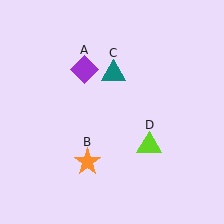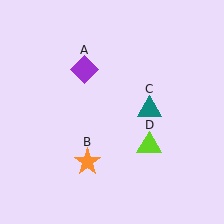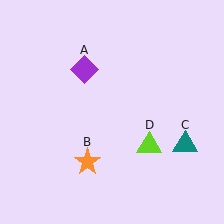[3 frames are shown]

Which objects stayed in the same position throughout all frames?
Purple diamond (object A) and orange star (object B) and lime triangle (object D) remained stationary.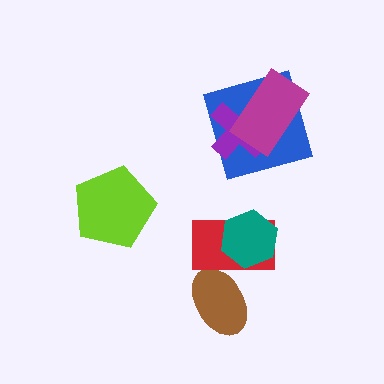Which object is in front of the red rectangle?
The teal hexagon is in front of the red rectangle.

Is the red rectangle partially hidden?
Yes, it is partially covered by another shape.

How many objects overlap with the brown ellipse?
1 object overlaps with the brown ellipse.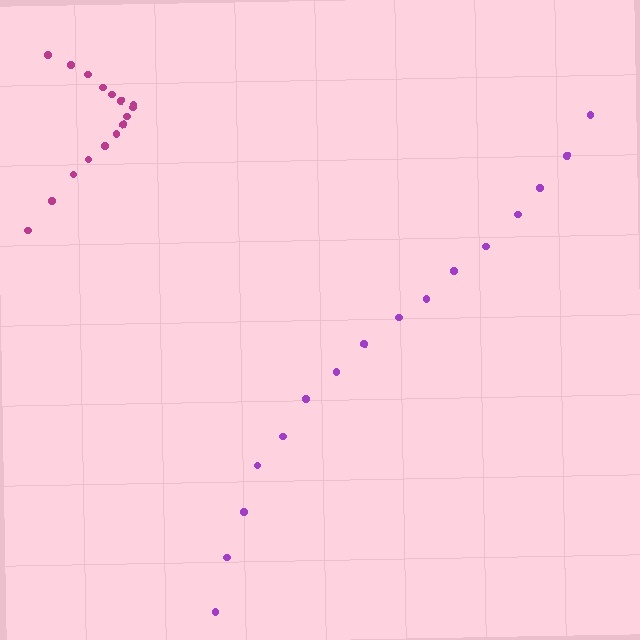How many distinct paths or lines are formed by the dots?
There are 2 distinct paths.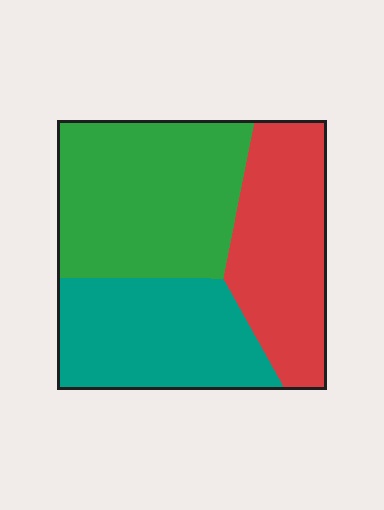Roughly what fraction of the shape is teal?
Teal takes up about one third (1/3) of the shape.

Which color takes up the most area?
Green, at roughly 40%.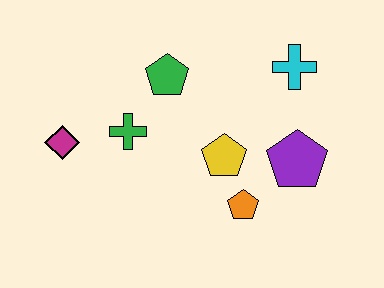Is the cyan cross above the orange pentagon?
Yes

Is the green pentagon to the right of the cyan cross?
No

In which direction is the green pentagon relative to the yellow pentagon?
The green pentagon is above the yellow pentagon.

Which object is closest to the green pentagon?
The green cross is closest to the green pentagon.